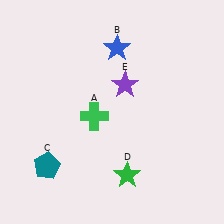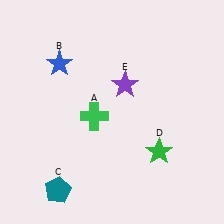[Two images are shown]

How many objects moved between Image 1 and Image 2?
3 objects moved between the two images.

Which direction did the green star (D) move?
The green star (D) moved right.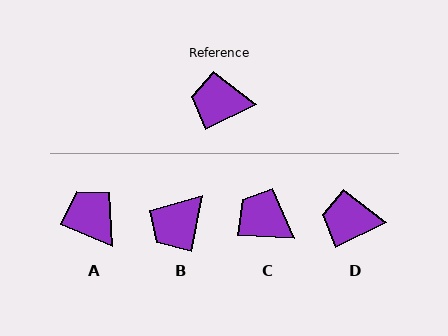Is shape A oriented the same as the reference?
No, it is off by about 49 degrees.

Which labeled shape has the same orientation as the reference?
D.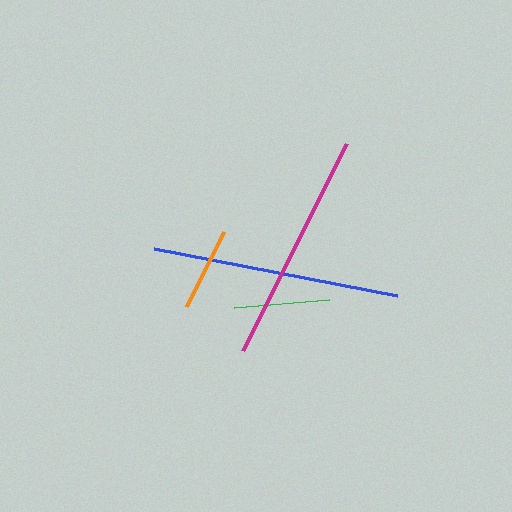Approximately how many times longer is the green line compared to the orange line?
The green line is approximately 1.1 times the length of the orange line.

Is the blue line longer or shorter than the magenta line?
The blue line is longer than the magenta line.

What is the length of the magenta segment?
The magenta segment is approximately 232 pixels long.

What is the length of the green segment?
The green segment is approximately 95 pixels long.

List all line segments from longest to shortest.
From longest to shortest: blue, magenta, green, orange.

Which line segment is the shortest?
The orange line is the shortest at approximately 83 pixels.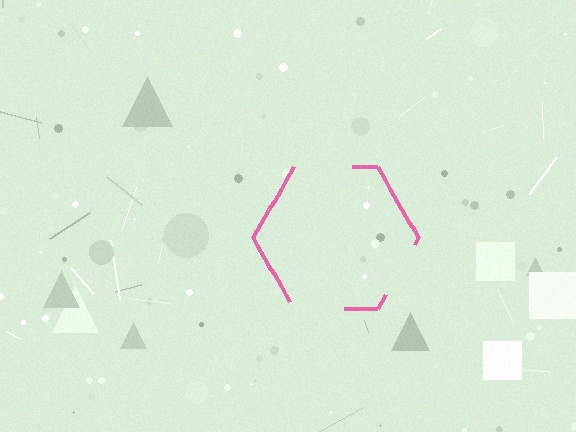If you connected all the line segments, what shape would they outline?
They would outline a hexagon.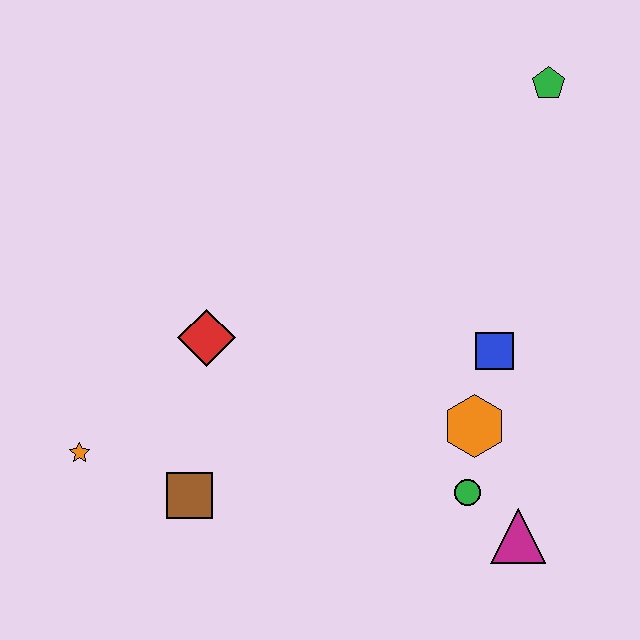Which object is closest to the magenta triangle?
The green circle is closest to the magenta triangle.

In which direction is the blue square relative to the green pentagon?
The blue square is below the green pentagon.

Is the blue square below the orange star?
No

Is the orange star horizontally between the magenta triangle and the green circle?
No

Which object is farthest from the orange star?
The green pentagon is farthest from the orange star.